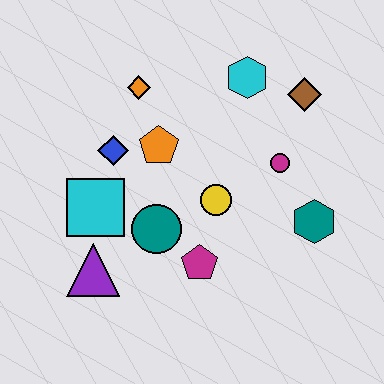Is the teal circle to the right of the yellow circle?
No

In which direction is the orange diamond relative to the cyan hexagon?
The orange diamond is to the left of the cyan hexagon.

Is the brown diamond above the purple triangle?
Yes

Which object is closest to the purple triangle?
The cyan square is closest to the purple triangle.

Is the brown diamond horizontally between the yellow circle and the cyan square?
No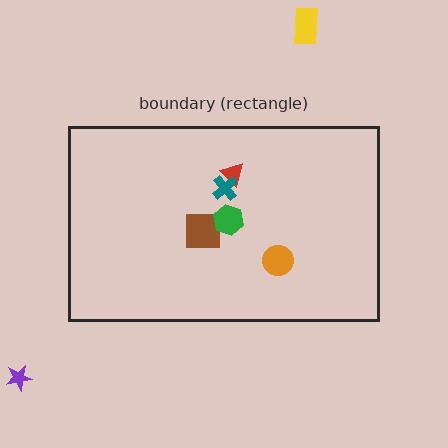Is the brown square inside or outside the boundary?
Inside.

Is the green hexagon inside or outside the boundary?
Inside.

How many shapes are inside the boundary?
5 inside, 2 outside.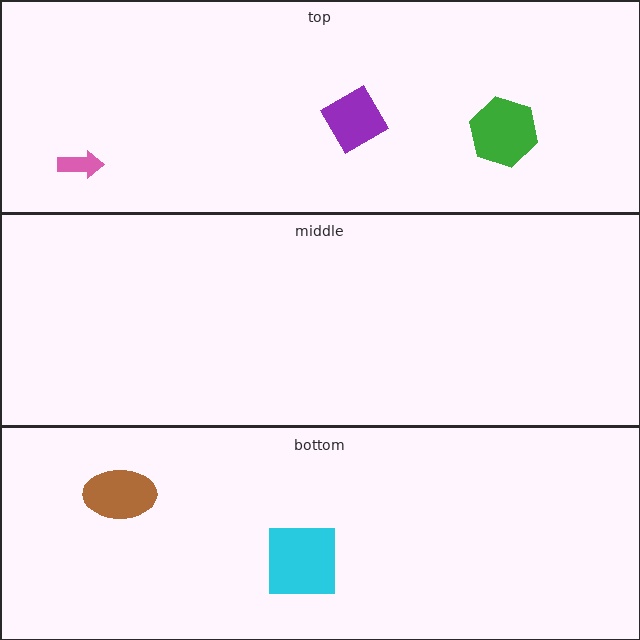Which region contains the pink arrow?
The top region.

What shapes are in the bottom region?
The brown ellipse, the cyan square.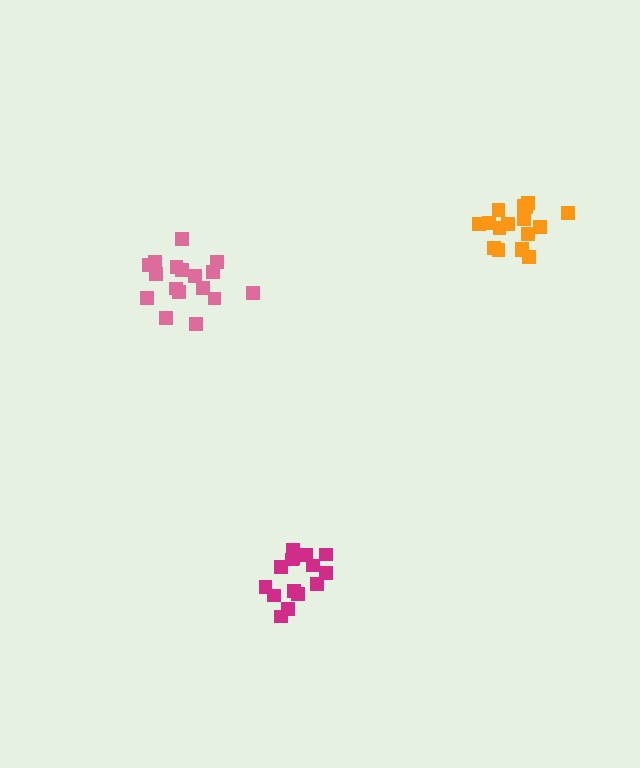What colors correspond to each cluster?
The clusters are colored: pink, orange, magenta.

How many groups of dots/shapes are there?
There are 3 groups.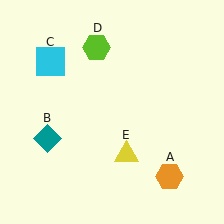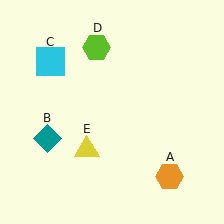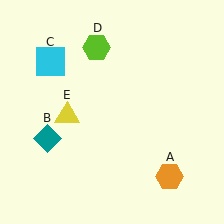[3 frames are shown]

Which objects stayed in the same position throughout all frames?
Orange hexagon (object A) and teal diamond (object B) and cyan square (object C) and lime hexagon (object D) remained stationary.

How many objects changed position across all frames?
1 object changed position: yellow triangle (object E).